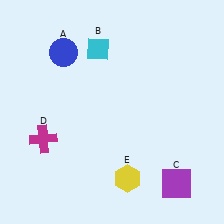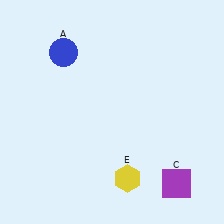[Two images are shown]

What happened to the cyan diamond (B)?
The cyan diamond (B) was removed in Image 2. It was in the top-left area of Image 1.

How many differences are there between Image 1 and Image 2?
There are 2 differences between the two images.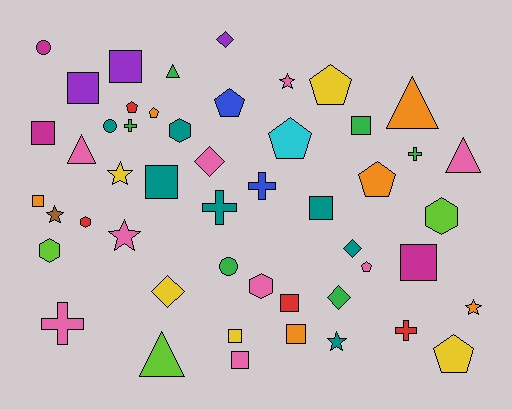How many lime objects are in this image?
There are 3 lime objects.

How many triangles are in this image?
There are 5 triangles.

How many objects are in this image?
There are 50 objects.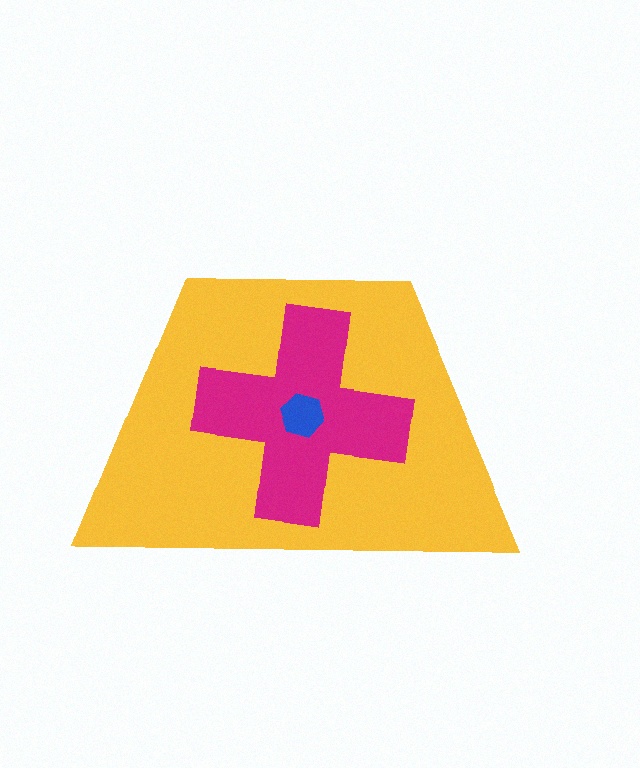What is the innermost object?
The blue hexagon.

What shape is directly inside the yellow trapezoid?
The magenta cross.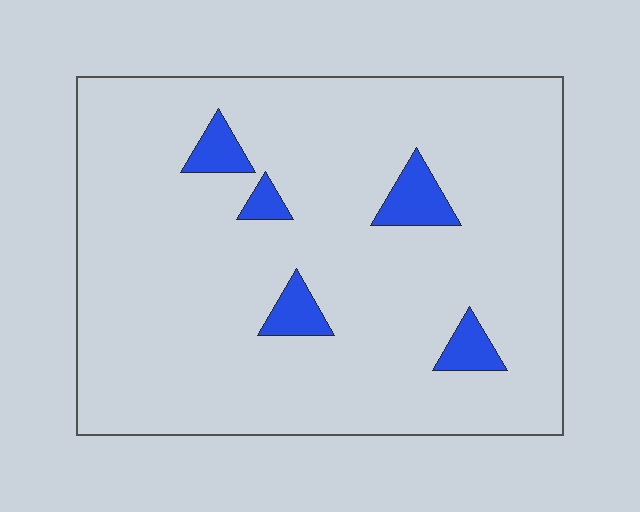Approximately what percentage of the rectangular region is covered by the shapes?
Approximately 5%.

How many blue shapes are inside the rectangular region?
5.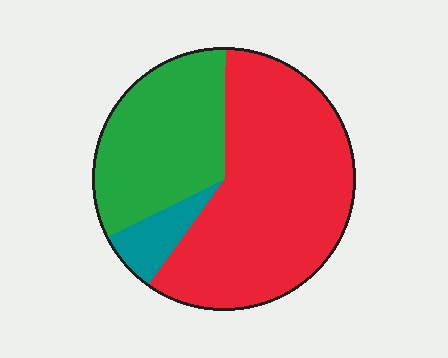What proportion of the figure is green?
Green covers roughly 35% of the figure.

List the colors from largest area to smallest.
From largest to smallest: red, green, teal.